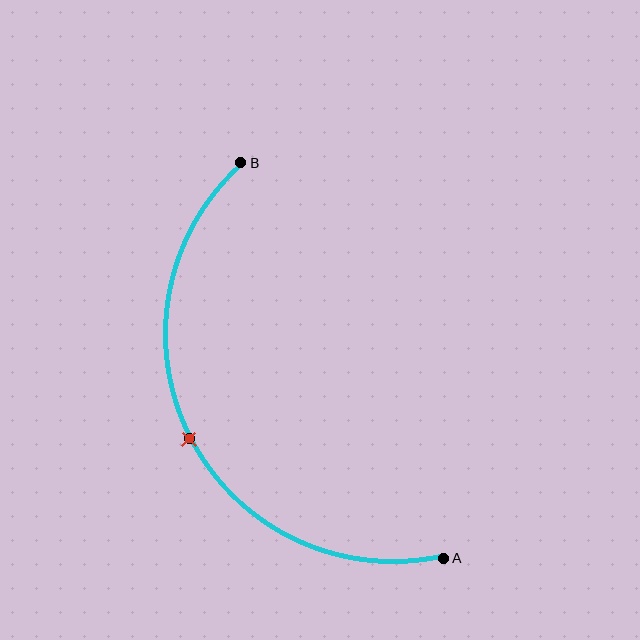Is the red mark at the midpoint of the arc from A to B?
Yes. The red mark lies on the arc at equal arc-length from both A and B — it is the arc midpoint.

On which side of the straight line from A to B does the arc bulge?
The arc bulges to the left of the straight line connecting A and B.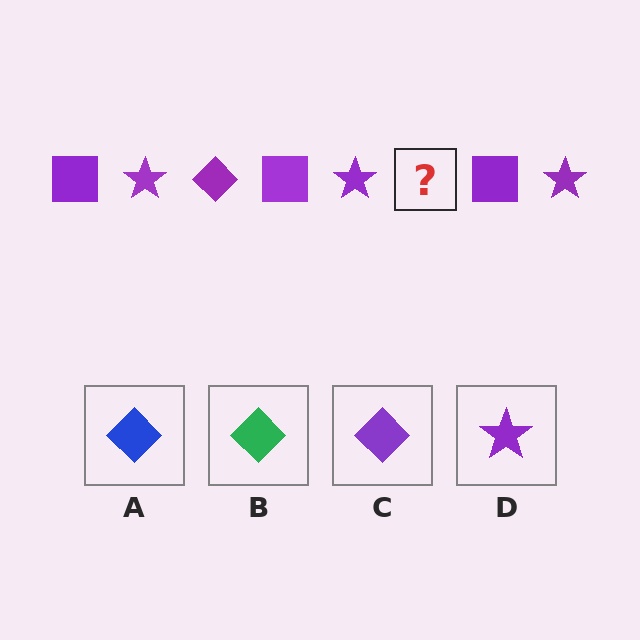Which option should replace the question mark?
Option C.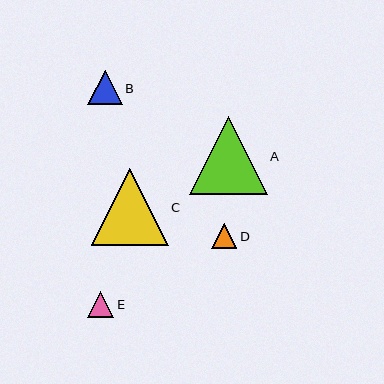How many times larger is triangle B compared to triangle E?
Triangle B is approximately 1.3 times the size of triangle E.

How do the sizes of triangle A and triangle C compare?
Triangle A and triangle C are approximately the same size.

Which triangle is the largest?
Triangle A is the largest with a size of approximately 77 pixels.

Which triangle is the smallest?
Triangle D is the smallest with a size of approximately 26 pixels.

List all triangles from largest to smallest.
From largest to smallest: A, C, B, E, D.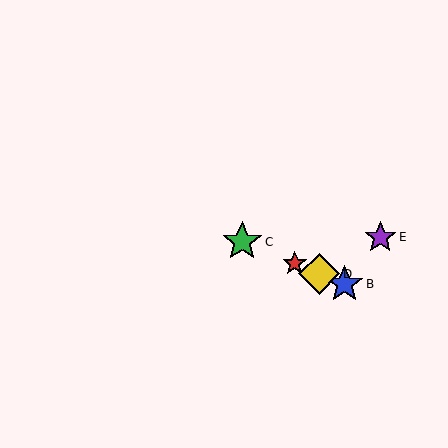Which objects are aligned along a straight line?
Objects A, B, C, D are aligned along a straight line.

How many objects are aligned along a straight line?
4 objects (A, B, C, D) are aligned along a straight line.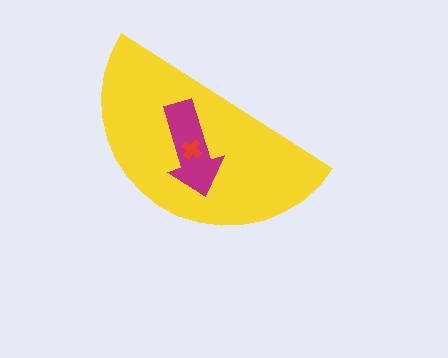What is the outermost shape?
The yellow semicircle.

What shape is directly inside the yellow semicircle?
The magenta arrow.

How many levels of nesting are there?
3.